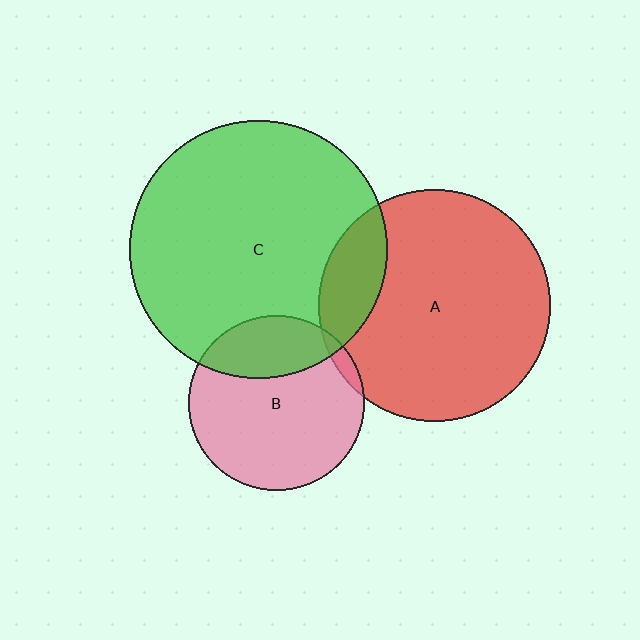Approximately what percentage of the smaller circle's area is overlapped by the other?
Approximately 25%.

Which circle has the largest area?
Circle C (green).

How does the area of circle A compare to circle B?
Approximately 1.8 times.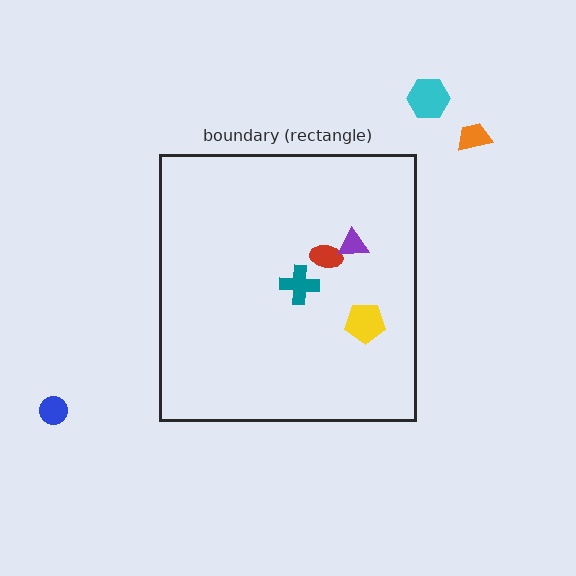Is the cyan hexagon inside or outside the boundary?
Outside.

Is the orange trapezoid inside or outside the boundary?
Outside.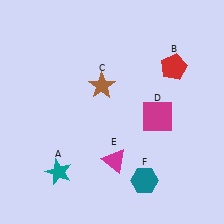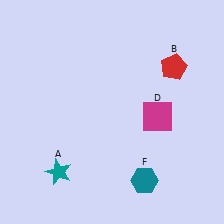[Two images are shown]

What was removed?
The magenta triangle (E), the brown star (C) were removed in Image 2.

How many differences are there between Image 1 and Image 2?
There are 2 differences between the two images.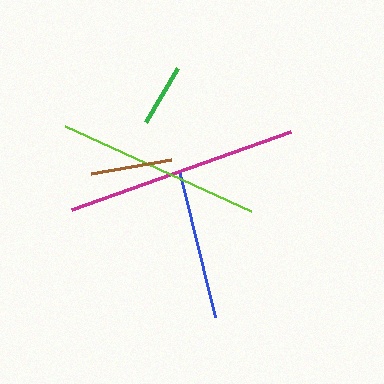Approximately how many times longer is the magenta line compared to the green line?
The magenta line is approximately 3.7 times the length of the green line.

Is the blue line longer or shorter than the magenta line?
The magenta line is longer than the blue line.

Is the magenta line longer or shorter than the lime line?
The magenta line is longer than the lime line.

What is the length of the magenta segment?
The magenta segment is approximately 232 pixels long.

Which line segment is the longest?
The magenta line is the longest at approximately 232 pixels.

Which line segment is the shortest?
The green line is the shortest at approximately 62 pixels.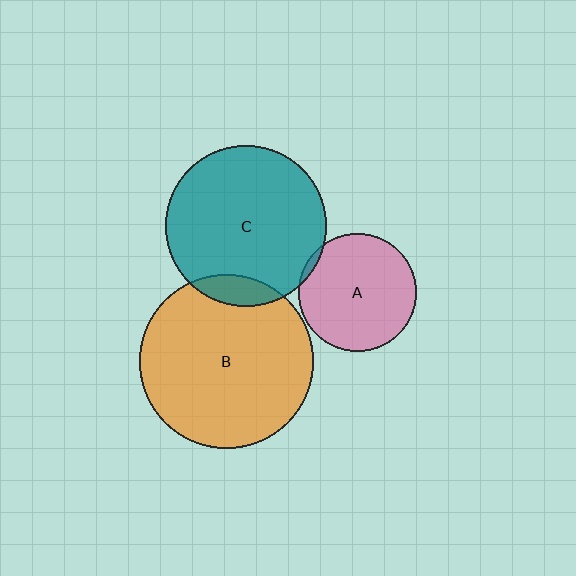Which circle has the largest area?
Circle B (orange).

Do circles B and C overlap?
Yes.